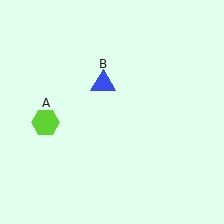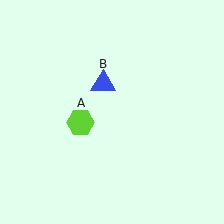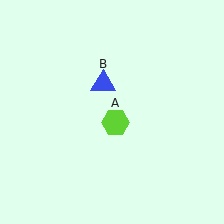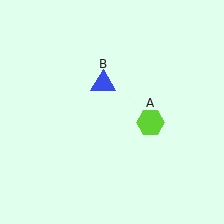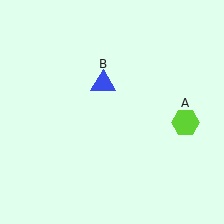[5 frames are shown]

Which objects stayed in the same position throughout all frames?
Blue triangle (object B) remained stationary.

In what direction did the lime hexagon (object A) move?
The lime hexagon (object A) moved right.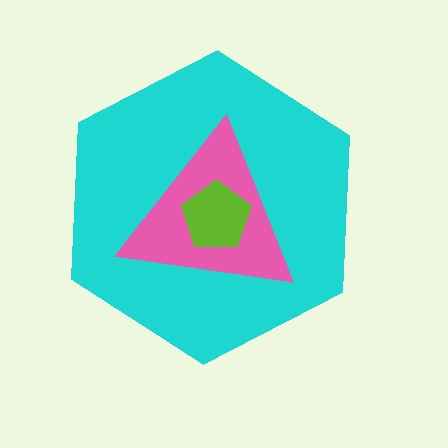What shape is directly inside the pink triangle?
The lime pentagon.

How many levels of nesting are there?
3.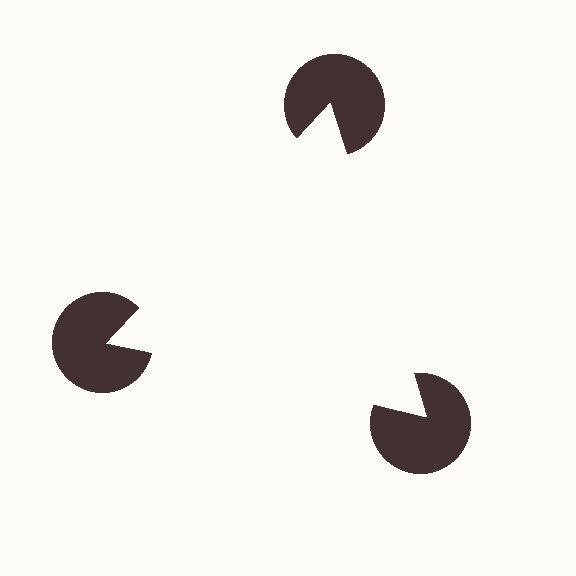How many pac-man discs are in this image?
There are 3 — one at each vertex of the illusory triangle.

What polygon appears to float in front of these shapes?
An illusory triangle — its edges are inferred from the aligned wedge cuts in the pac-man discs, not physically drawn.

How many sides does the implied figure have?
3 sides.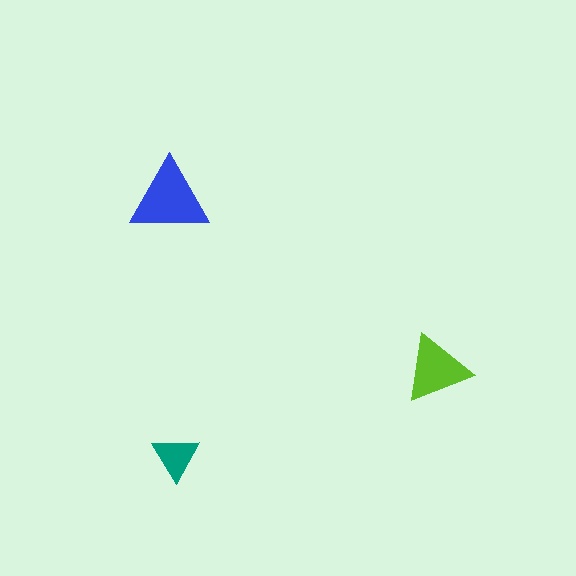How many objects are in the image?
There are 3 objects in the image.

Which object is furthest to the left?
The blue triangle is leftmost.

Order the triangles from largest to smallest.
the blue one, the lime one, the teal one.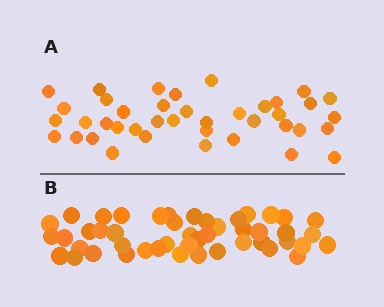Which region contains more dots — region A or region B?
Region B (the bottom region) has more dots.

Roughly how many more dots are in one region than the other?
Region B has roughly 8 or so more dots than region A.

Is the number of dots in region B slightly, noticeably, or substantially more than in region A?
Region B has only slightly more — the two regions are fairly close. The ratio is roughly 1.2 to 1.